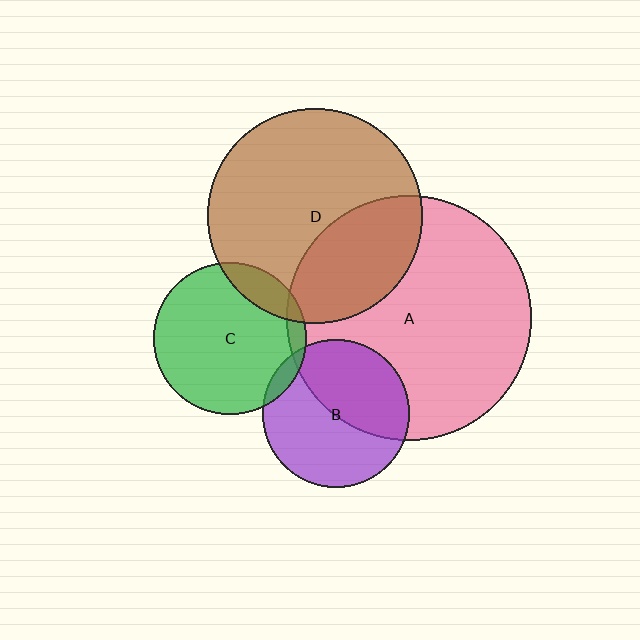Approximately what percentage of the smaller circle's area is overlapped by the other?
Approximately 5%.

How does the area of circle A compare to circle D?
Approximately 1.3 times.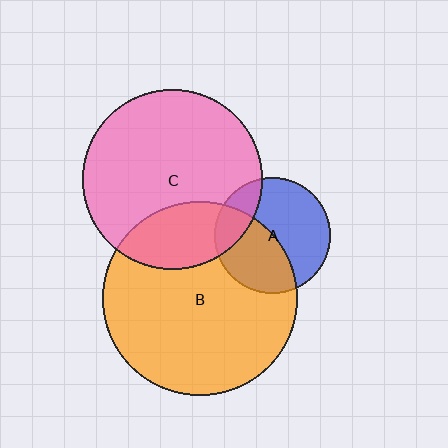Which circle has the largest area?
Circle B (orange).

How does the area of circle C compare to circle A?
Approximately 2.4 times.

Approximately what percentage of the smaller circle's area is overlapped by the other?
Approximately 20%.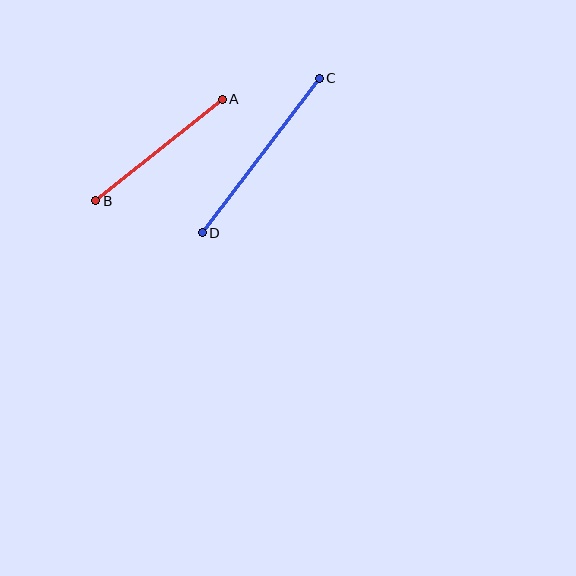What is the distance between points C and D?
The distance is approximately 194 pixels.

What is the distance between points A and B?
The distance is approximately 162 pixels.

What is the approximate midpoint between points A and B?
The midpoint is at approximately (159, 150) pixels.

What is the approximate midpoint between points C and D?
The midpoint is at approximately (261, 155) pixels.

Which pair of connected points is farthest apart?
Points C and D are farthest apart.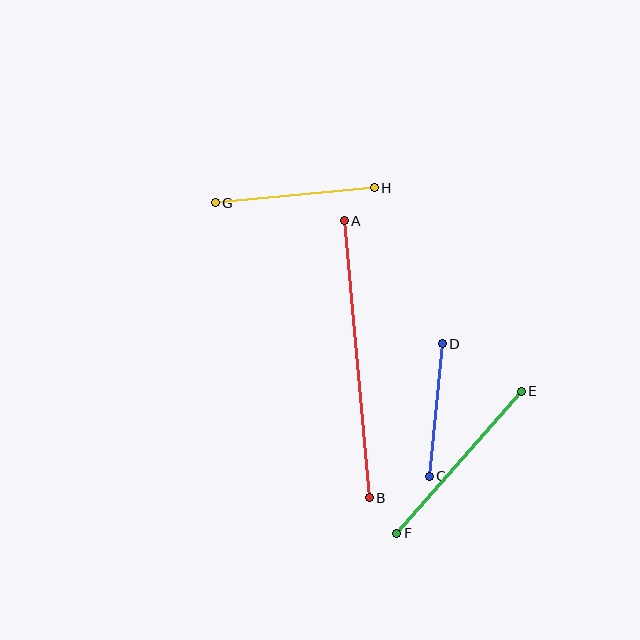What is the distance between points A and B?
The distance is approximately 278 pixels.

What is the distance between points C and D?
The distance is approximately 133 pixels.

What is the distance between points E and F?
The distance is approximately 189 pixels.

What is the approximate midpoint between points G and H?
The midpoint is at approximately (295, 195) pixels.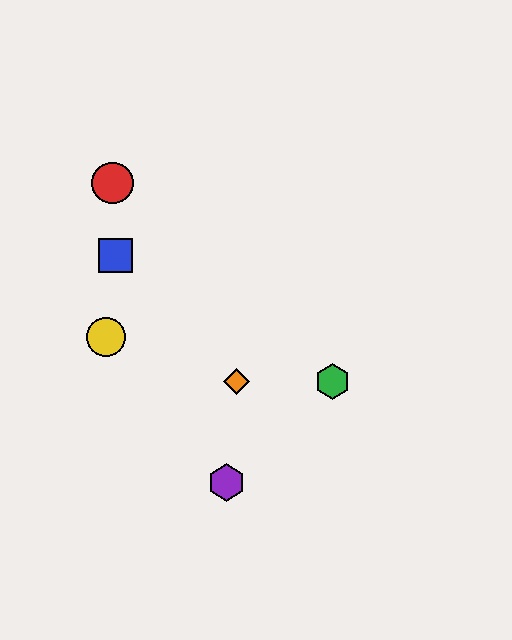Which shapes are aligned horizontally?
The green hexagon, the orange diamond are aligned horizontally.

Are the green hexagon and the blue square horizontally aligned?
No, the green hexagon is at y≈382 and the blue square is at y≈256.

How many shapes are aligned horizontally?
2 shapes (the green hexagon, the orange diamond) are aligned horizontally.